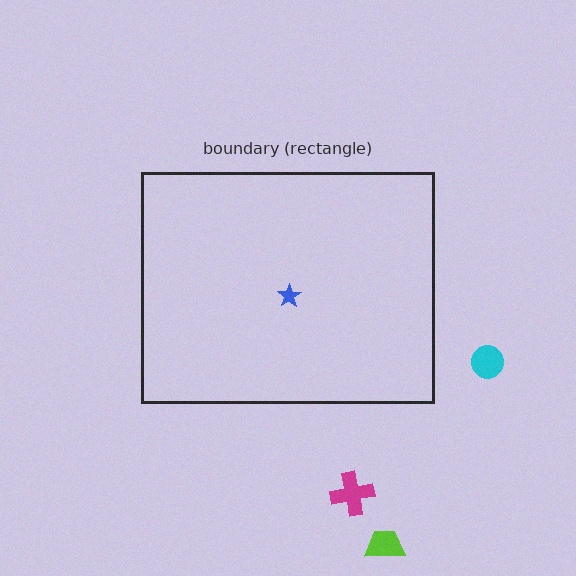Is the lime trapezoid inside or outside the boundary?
Outside.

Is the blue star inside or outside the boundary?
Inside.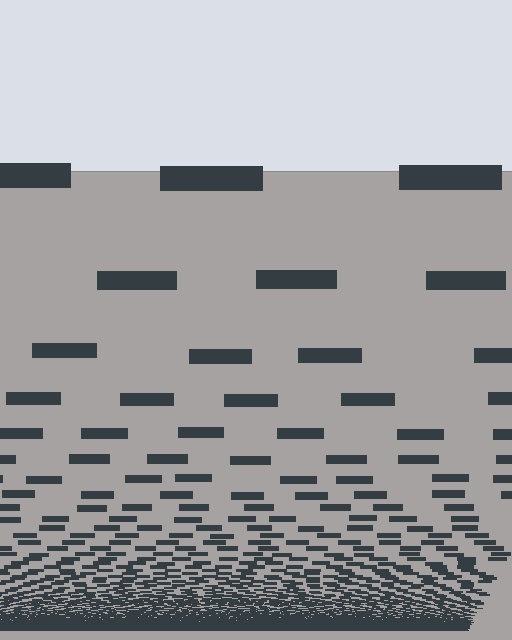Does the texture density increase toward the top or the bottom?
Density increases toward the bottom.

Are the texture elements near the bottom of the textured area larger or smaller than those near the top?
Smaller. The gradient is inverted — elements near the bottom are smaller and denser.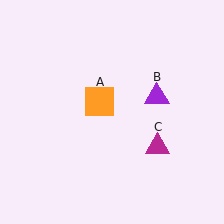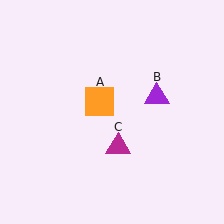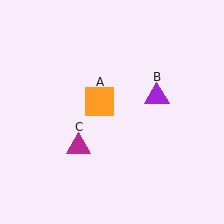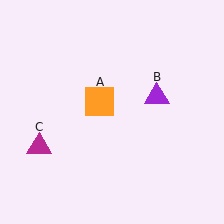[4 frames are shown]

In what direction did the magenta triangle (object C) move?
The magenta triangle (object C) moved left.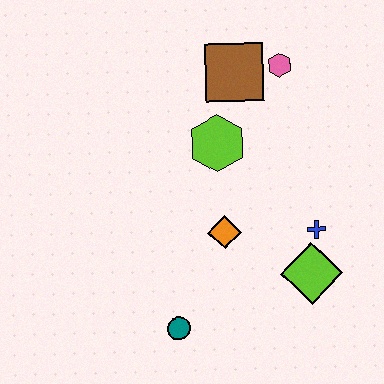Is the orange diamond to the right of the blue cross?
No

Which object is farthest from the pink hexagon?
The teal circle is farthest from the pink hexagon.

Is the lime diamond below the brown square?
Yes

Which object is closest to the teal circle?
The orange diamond is closest to the teal circle.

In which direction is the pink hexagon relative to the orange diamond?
The pink hexagon is above the orange diamond.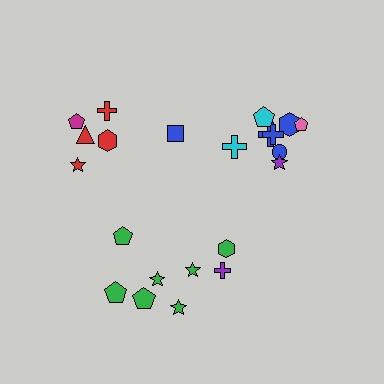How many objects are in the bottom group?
There are 8 objects.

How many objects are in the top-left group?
There are 6 objects.